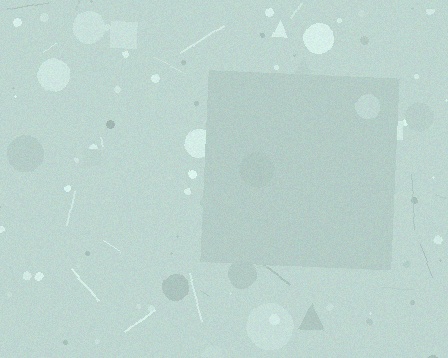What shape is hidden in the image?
A square is hidden in the image.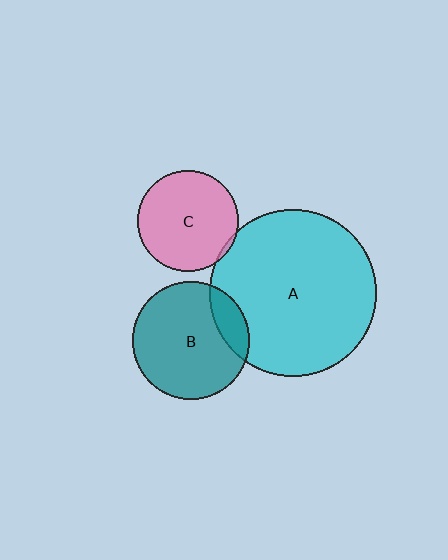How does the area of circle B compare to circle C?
Approximately 1.3 times.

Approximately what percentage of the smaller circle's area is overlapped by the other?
Approximately 5%.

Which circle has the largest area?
Circle A (cyan).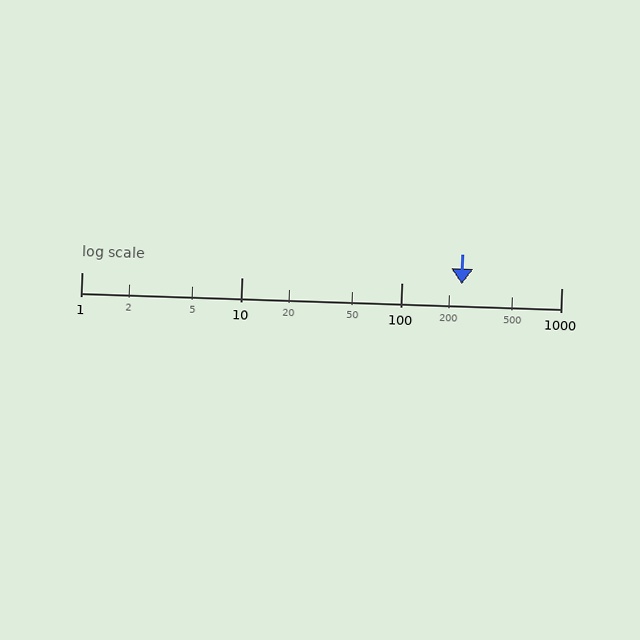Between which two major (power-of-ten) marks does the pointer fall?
The pointer is between 100 and 1000.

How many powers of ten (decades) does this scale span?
The scale spans 3 decades, from 1 to 1000.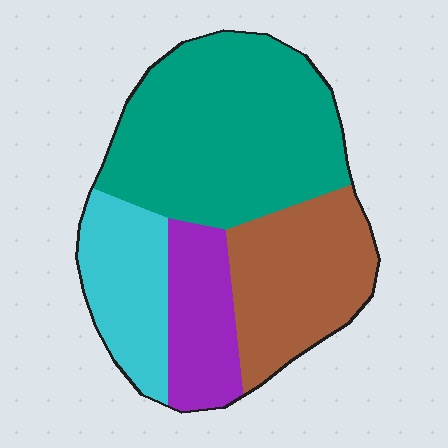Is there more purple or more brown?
Brown.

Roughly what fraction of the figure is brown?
Brown covers around 25% of the figure.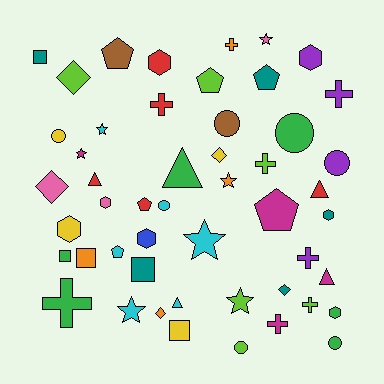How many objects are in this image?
There are 50 objects.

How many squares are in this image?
There are 5 squares.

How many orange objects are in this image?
There are 4 orange objects.